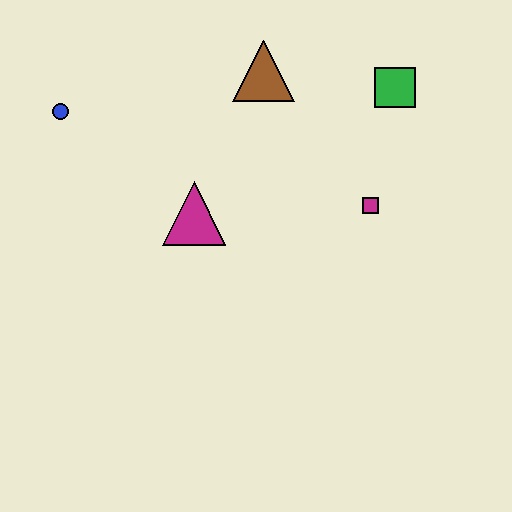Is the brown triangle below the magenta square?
No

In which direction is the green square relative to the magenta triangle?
The green square is to the right of the magenta triangle.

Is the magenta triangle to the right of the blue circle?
Yes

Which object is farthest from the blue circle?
The green square is farthest from the blue circle.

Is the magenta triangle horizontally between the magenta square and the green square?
No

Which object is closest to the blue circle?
The magenta triangle is closest to the blue circle.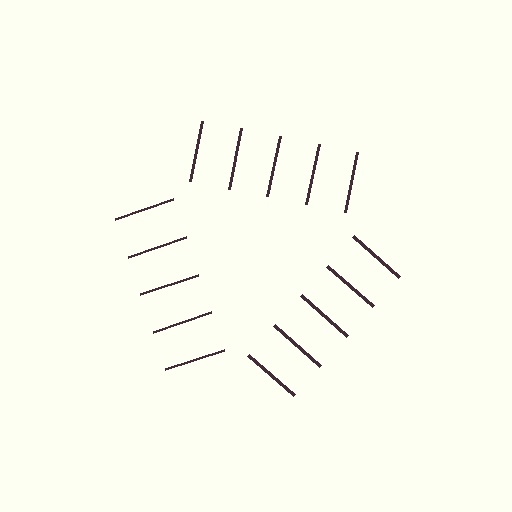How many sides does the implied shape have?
3 sides — the line-ends trace a triangle.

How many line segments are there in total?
15 — 5 along each of the 3 edges.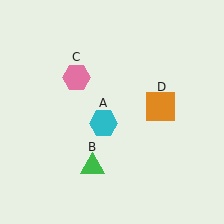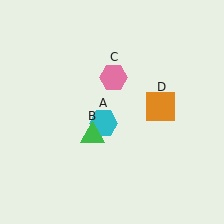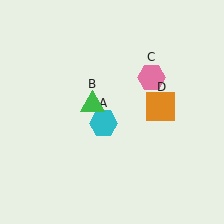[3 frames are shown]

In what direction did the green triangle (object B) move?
The green triangle (object B) moved up.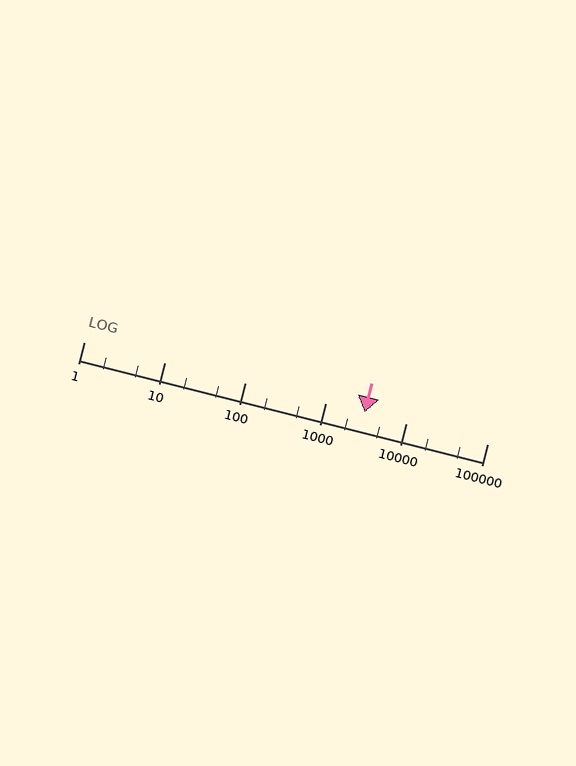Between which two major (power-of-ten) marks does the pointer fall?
The pointer is between 1000 and 10000.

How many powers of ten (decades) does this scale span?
The scale spans 5 decades, from 1 to 100000.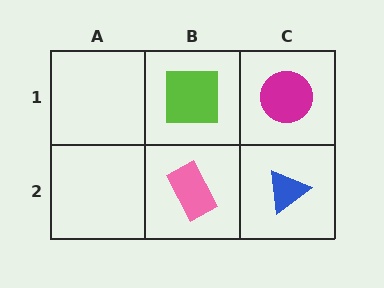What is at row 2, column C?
A blue triangle.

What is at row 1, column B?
A lime square.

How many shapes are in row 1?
2 shapes.